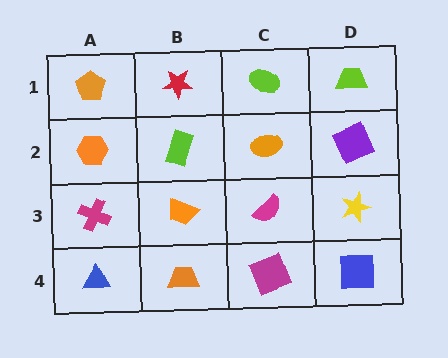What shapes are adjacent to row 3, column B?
A lime rectangle (row 2, column B), an orange trapezoid (row 4, column B), a magenta cross (row 3, column A), a magenta semicircle (row 3, column C).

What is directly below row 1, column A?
An orange hexagon.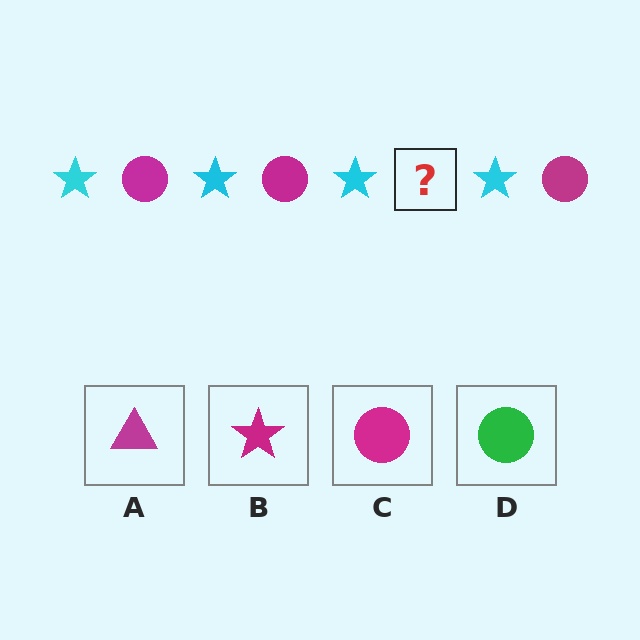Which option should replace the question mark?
Option C.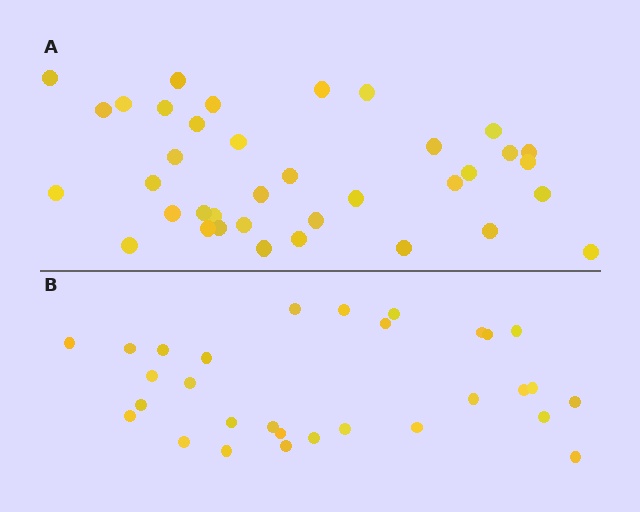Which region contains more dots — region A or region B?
Region A (the top region) has more dots.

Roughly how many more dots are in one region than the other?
Region A has roughly 8 or so more dots than region B.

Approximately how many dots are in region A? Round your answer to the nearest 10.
About 40 dots. (The exact count is 37, which rounds to 40.)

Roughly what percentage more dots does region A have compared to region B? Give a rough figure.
About 25% more.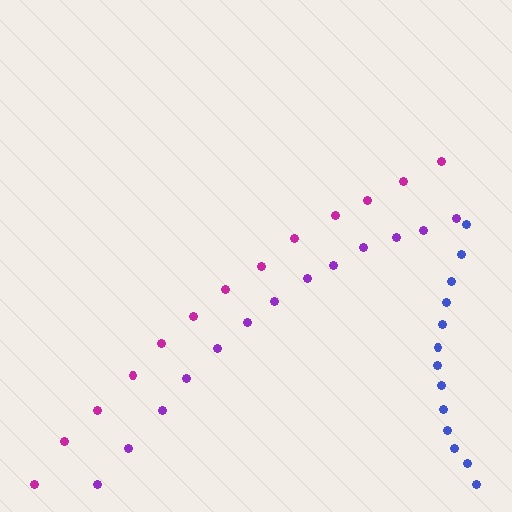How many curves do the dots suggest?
There are 3 distinct paths.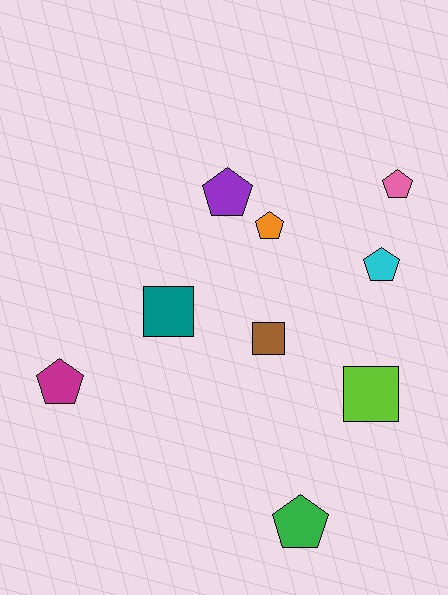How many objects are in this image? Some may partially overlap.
There are 9 objects.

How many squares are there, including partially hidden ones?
There are 3 squares.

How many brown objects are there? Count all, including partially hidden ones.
There is 1 brown object.